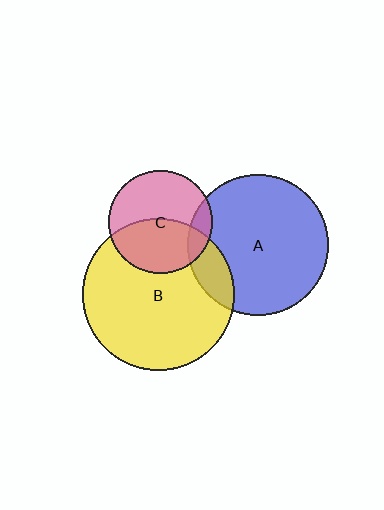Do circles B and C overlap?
Yes.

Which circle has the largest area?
Circle B (yellow).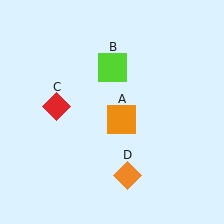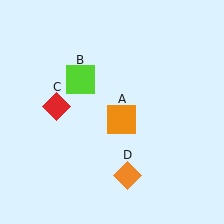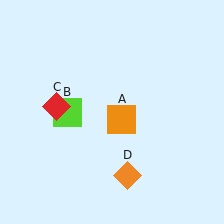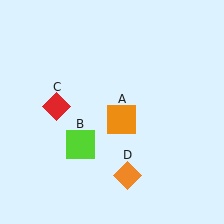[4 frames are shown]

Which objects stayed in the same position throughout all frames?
Orange square (object A) and red diamond (object C) and orange diamond (object D) remained stationary.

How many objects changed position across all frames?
1 object changed position: lime square (object B).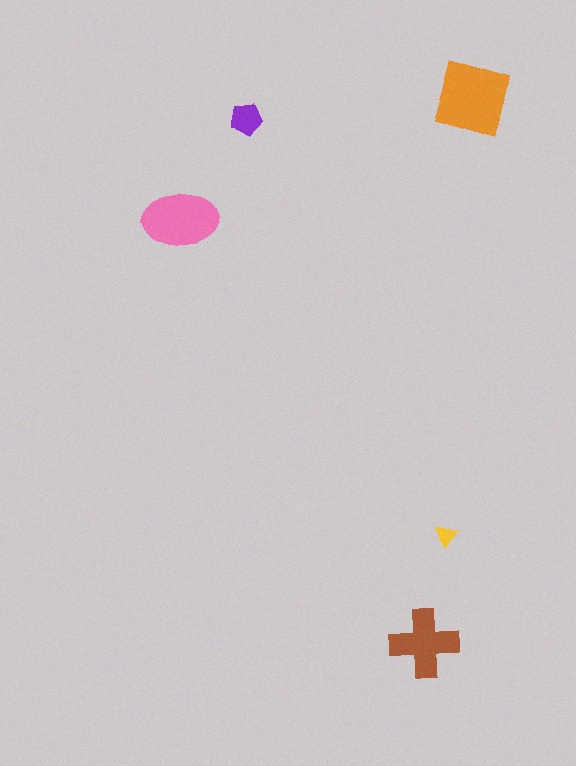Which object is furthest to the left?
The pink ellipse is leftmost.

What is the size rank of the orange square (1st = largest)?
1st.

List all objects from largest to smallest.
The orange square, the pink ellipse, the brown cross, the purple pentagon, the yellow triangle.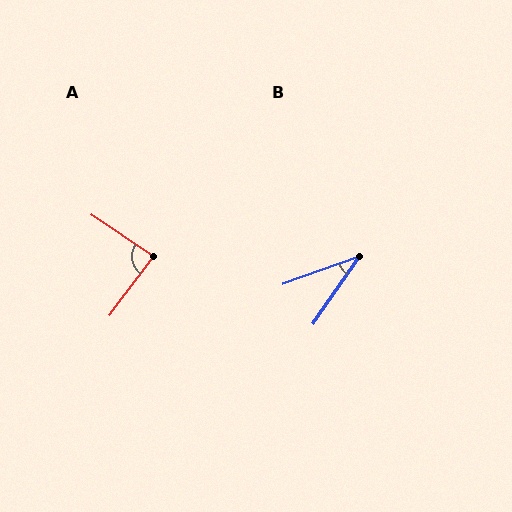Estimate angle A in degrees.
Approximately 88 degrees.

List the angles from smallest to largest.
B (36°), A (88°).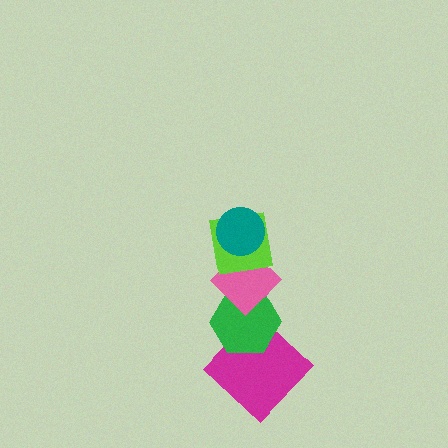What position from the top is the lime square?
The lime square is 2nd from the top.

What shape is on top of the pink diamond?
The lime square is on top of the pink diamond.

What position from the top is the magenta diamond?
The magenta diamond is 5th from the top.